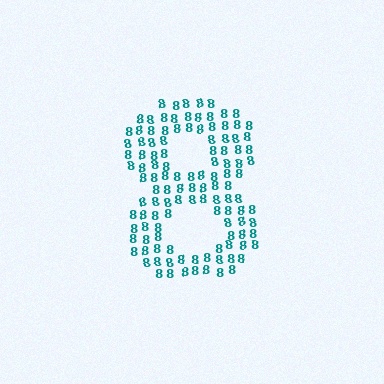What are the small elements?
The small elements are digit 8's.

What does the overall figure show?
The overall figure shows the digit 8.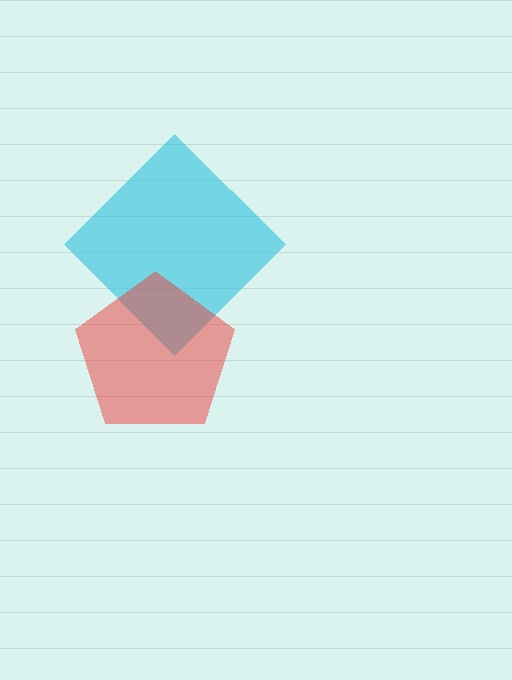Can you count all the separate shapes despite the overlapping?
Yes, there are 2 separate shapes.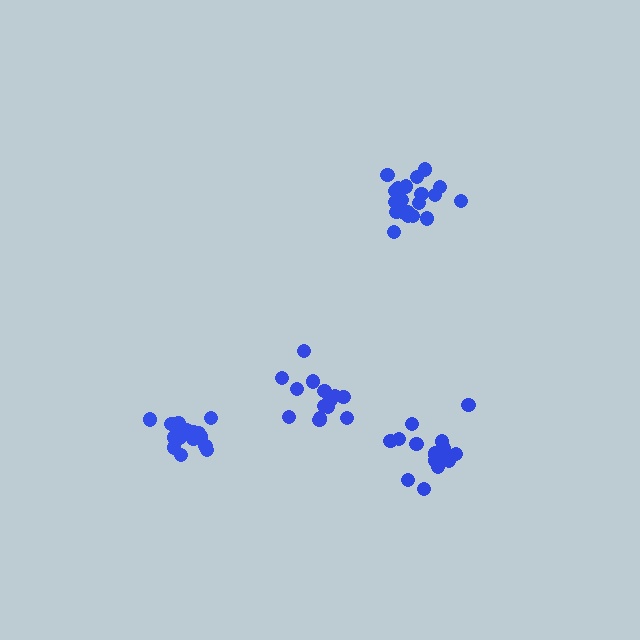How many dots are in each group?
Group 1: 20 dots, Group 2: 16 dots, Group 3: 17 dots, Group 4: 14 dots (67 total).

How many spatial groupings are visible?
There are 4 spatial groupings.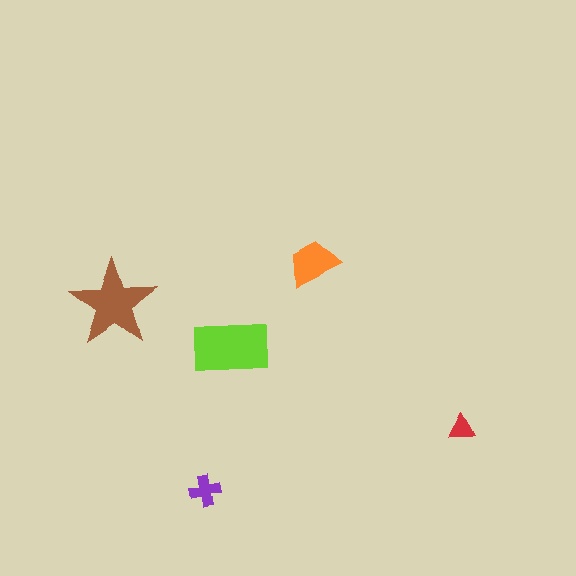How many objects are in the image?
There are 5 objects in the image.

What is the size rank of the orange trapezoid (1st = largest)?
3rd.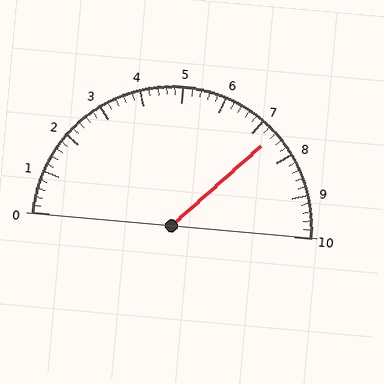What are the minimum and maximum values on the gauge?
The gauge ranges from 0 to 10.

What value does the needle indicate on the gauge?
The needle indicates approximately 7.4.